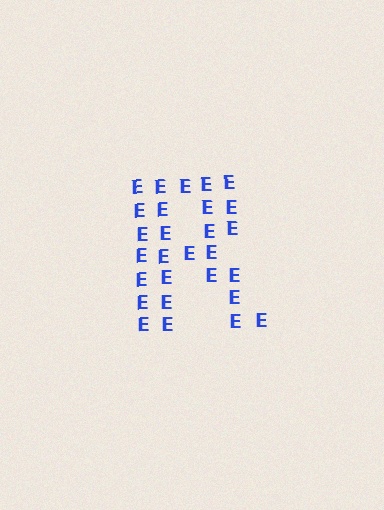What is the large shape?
The large shape is the letter R.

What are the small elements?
The small elements are letter E's.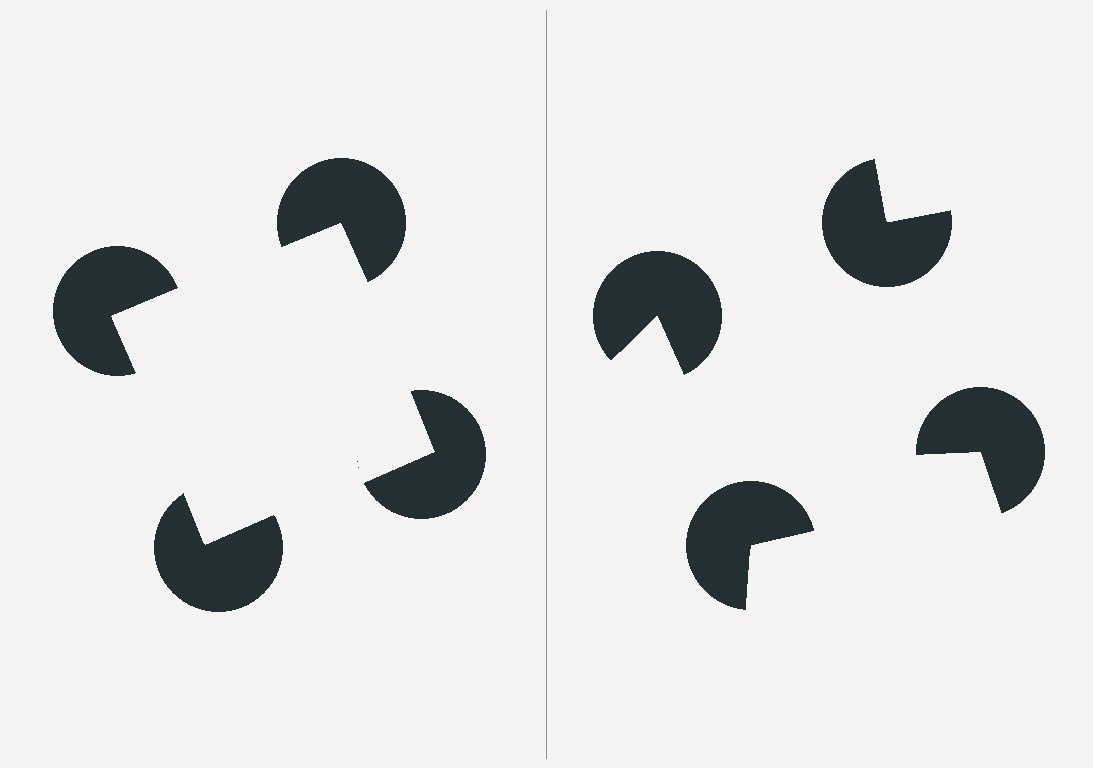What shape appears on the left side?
An illusory square.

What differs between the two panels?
The pac-man discs are positioned identically on both sides; only the wedge orientations differ. On the left they align to a square; on the right they are misaligned.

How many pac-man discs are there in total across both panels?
8 — 4 on each side.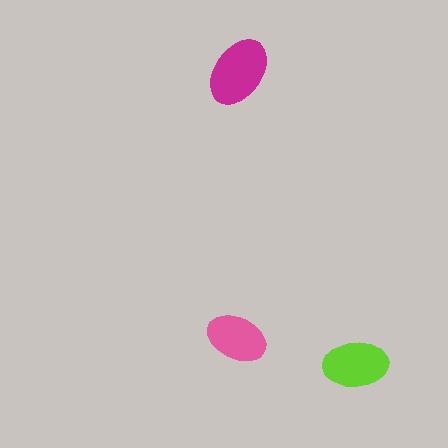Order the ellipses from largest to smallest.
the magenta one, the lime one, the pink one.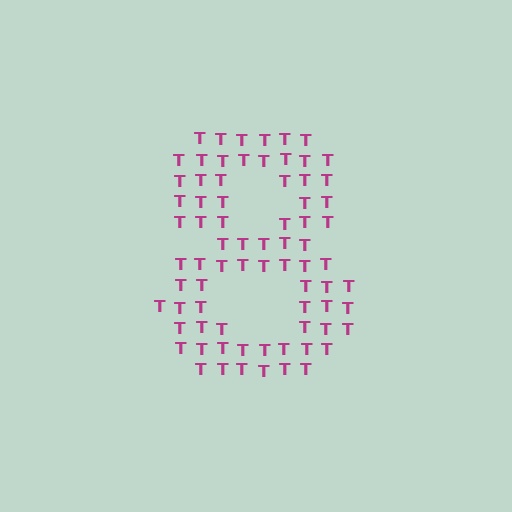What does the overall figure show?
The overall figure shows the digit 8.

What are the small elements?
The small elements are letter T's.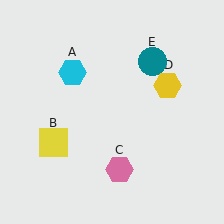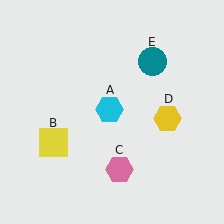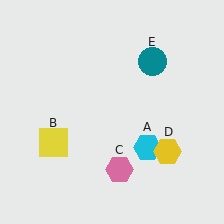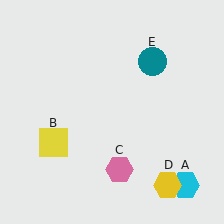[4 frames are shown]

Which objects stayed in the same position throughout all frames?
Yellow square (object B) and pink hexagon (object C) and teal circle (object E) remained stationary.